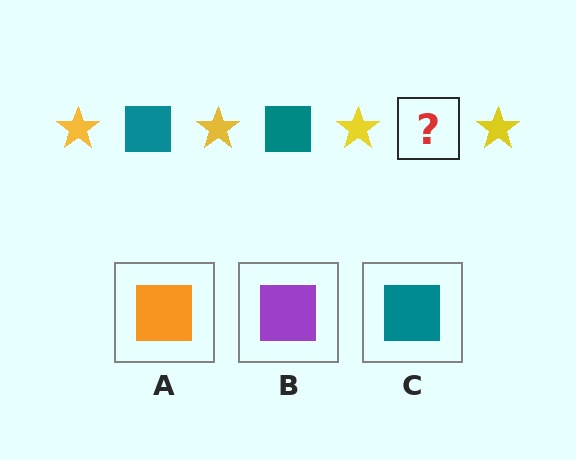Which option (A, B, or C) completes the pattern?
C.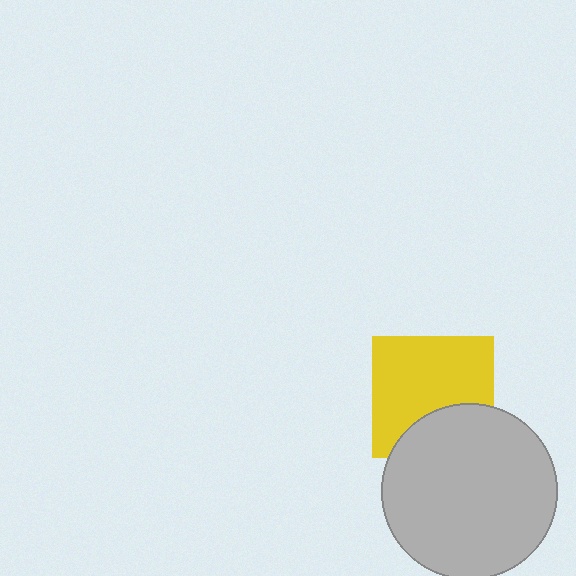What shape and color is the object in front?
The object in front is a light gray circle.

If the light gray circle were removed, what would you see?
You would see the complete yellow square.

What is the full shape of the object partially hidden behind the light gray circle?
The partially hidden object is a yellow square.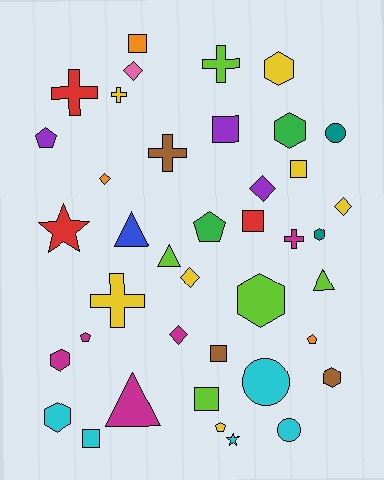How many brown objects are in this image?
There are 3 brown objects.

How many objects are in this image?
There are 40 objects.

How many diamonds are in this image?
There are 6 diamonds.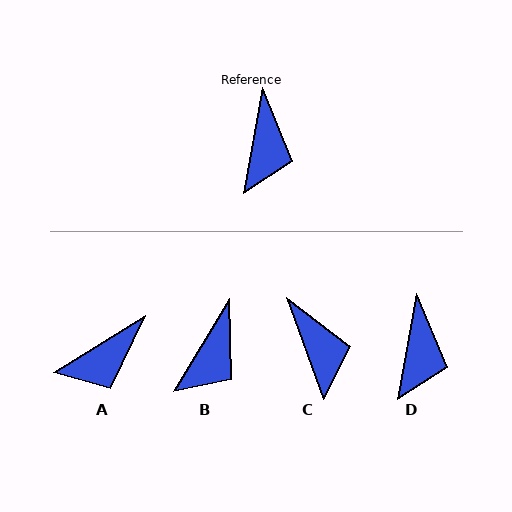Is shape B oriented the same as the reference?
No, it is off by about 21 degrees.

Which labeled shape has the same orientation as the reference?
D.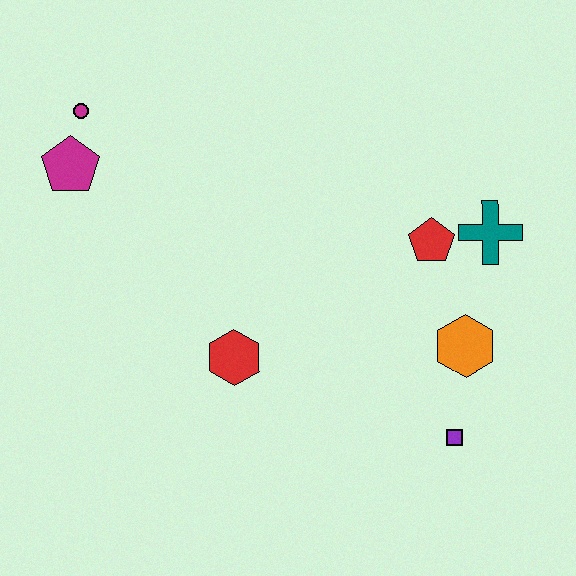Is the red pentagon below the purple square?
No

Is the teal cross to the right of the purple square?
Yes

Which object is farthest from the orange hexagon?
The magenta circle is farthest from the orange hexagon.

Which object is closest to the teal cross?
The red pentagon is closest to the teal cross.